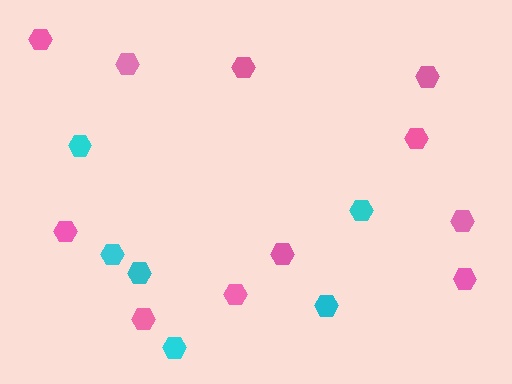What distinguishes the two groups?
There are 2 groups: one group of pink hexagons (11) and one group of cyan hexagons (6).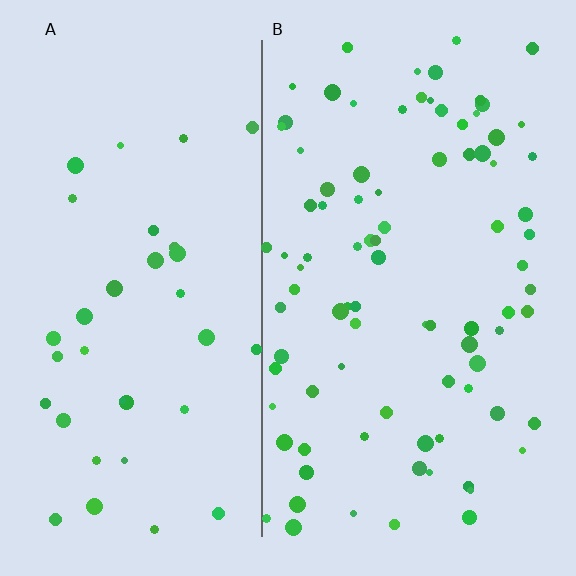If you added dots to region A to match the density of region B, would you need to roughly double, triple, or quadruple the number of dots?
Approximately double.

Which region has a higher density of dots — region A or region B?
B (the right).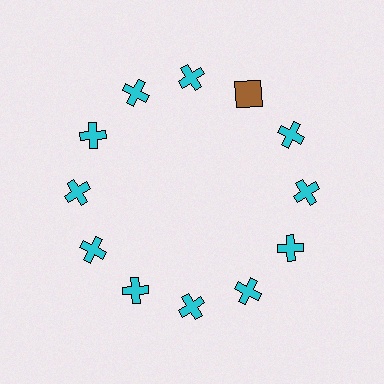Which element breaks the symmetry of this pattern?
The brown square at roughly the 1 o'clock position breaks the symmetry. All other shapes are cyan crosses.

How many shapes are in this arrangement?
There are 12 shapes arranged in a ring pattern.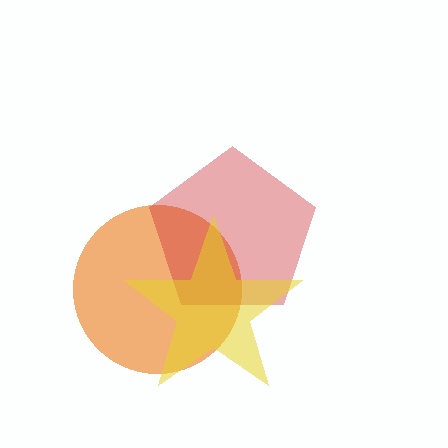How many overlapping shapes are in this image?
There are 3 overlapping shapes in the image.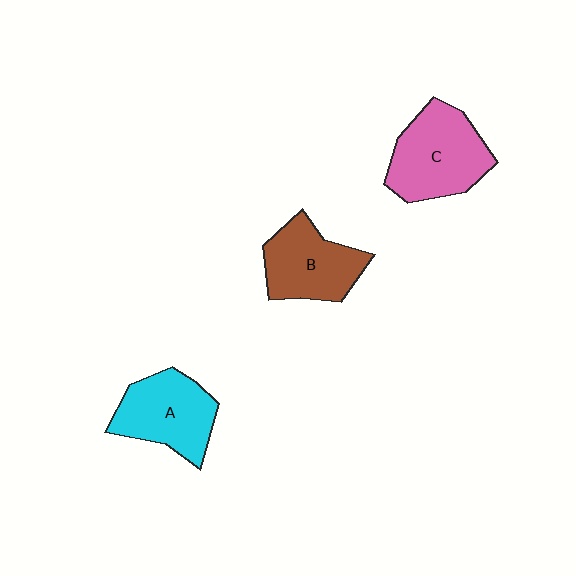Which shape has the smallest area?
Shape B (brown).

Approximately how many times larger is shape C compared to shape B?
Approximately 1.2 times.